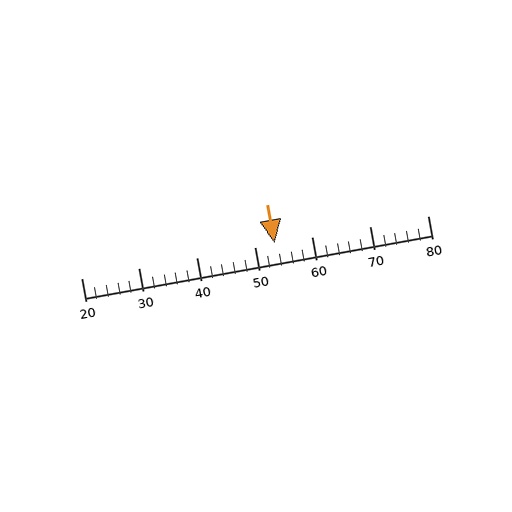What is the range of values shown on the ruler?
The ruler shows values from 20 to 80.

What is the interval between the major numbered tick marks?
The major tick marks are spaced 10 units apart.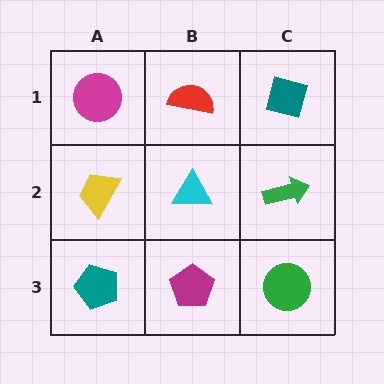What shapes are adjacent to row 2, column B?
A red semicircle (row 1, column B), a magenta pentagon (row 3, column B), a yellow trapezoid (row 2, column A), a green arrow (row 2, column C).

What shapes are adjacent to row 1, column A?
A yellow trapezoid (row 2, column A), a red semicircle (row 1, column B).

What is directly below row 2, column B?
A magenta pentagon.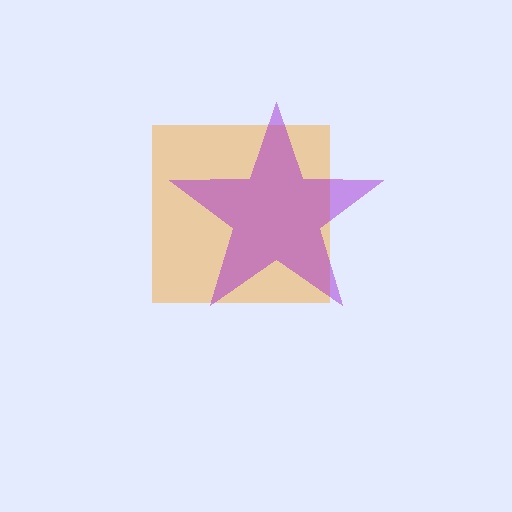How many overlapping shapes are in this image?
There are 2 overlapping shapes in the image.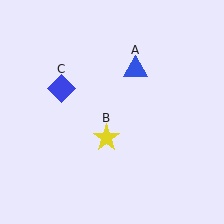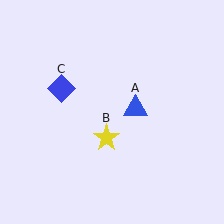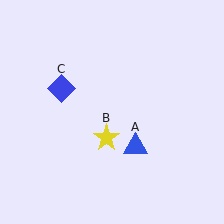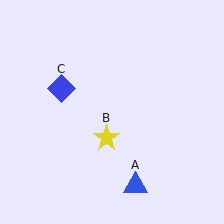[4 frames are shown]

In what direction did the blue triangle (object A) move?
The blue triangle (object A) moved down.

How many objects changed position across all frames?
1 object changed position: blue triangle (object A).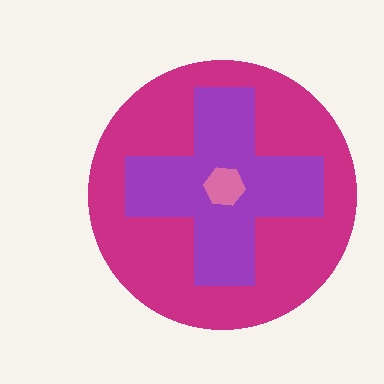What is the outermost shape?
The magenta circle.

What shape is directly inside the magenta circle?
The purple cross.